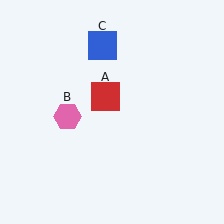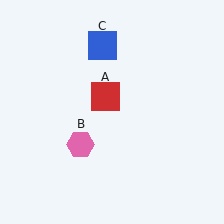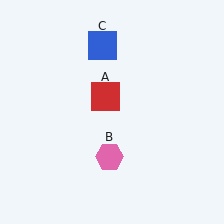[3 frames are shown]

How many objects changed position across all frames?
1 object changed position: pink hexagon (object B).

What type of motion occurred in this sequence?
The pink hexagon (object B) rotated counterclockwise around the center of the scene.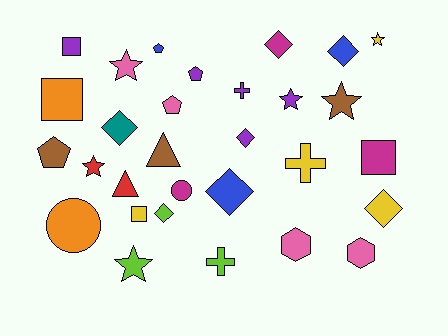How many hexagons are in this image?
There are 2 hexagons.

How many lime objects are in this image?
There are 3 lime objects.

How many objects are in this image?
There are 30 objects.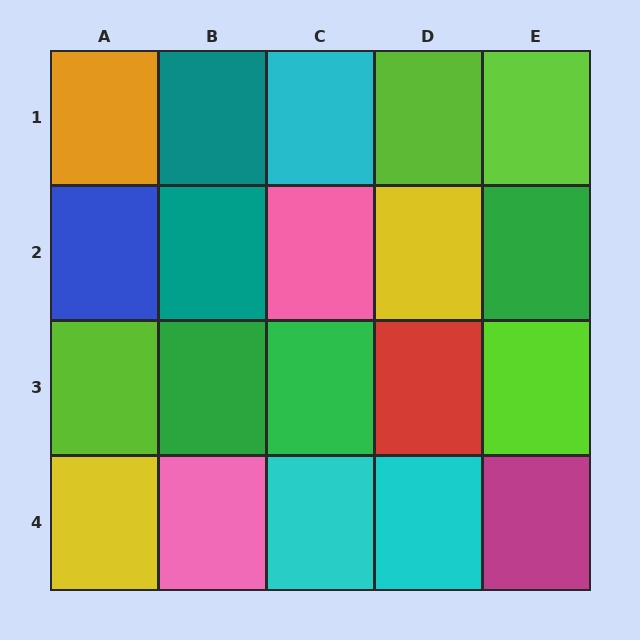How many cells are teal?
2 cells are teal.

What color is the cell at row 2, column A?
Blue.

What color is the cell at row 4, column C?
Cyan.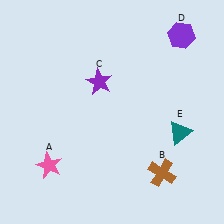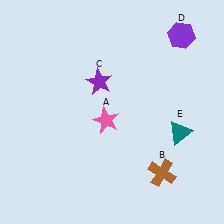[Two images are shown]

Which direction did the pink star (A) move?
The pink star (A) moved right.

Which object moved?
The pink star (A) moved right.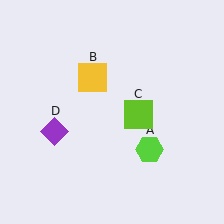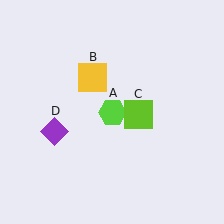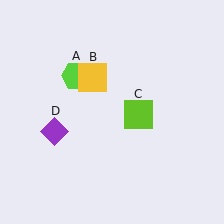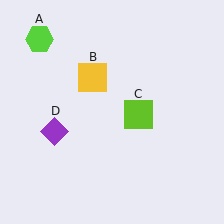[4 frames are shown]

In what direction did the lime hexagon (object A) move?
The lime hexagon (object A) moved up and to the left.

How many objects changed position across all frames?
1 object changed position: lime hexagon (object A).